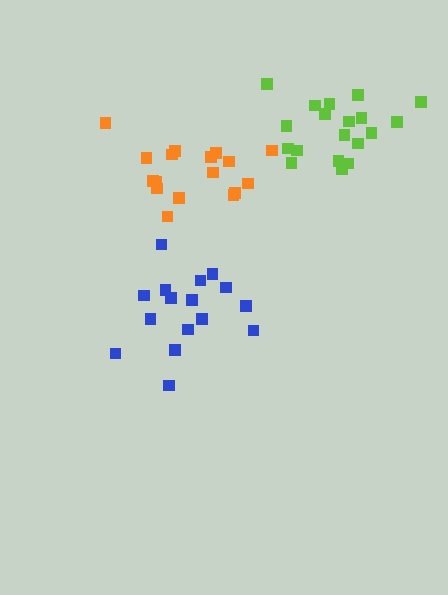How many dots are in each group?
Group 1: 17 dots, Group 2: 16 dots, Group 3: 19 dots (52 total).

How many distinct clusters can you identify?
There are 3 distinct clusters.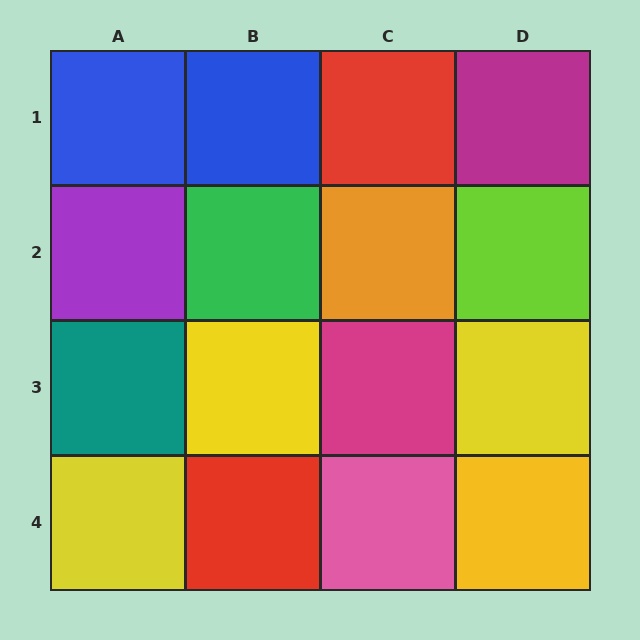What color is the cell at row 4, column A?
Yellow.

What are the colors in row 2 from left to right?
Purple, green, orange, lime.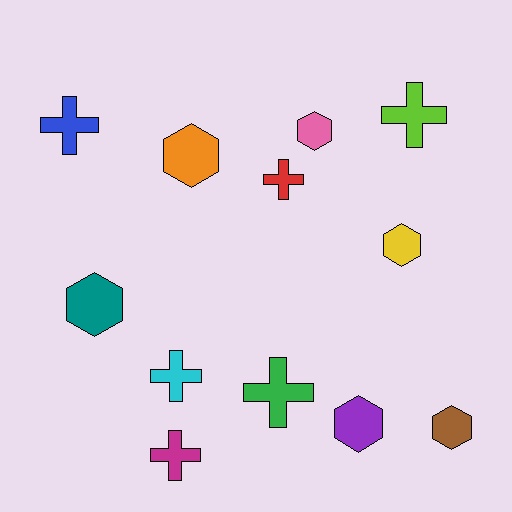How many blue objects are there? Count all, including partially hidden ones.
There is 1 blue object.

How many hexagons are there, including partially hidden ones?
There are 6 hexagons.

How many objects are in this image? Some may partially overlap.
There are 12 objects.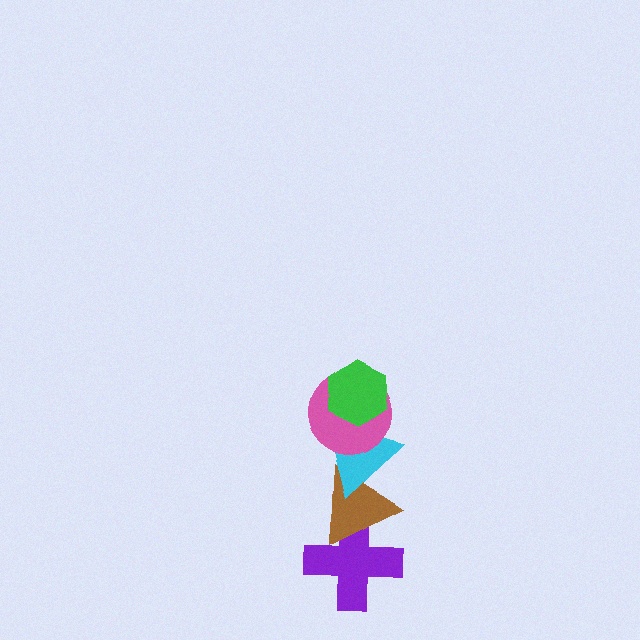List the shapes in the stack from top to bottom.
From top to bottom: the green hexagon, the pink circle, the cyan triangle, the brown triangle, the purple cross.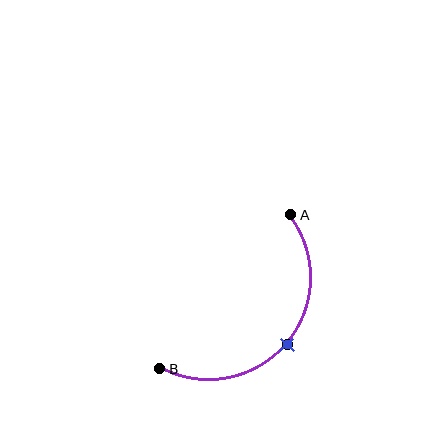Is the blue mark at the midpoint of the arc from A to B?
Yes. The blue mark lies on the arc at equal arc-length from both A and B — it is the arc midpoint.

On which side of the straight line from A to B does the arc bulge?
The arc bulges below and to the right of the straight line connecting A and B.